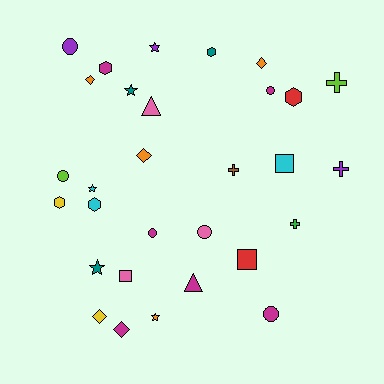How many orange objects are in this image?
There are 4 orange objects.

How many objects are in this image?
There are 30 objects.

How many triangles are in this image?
There are 2 triangles.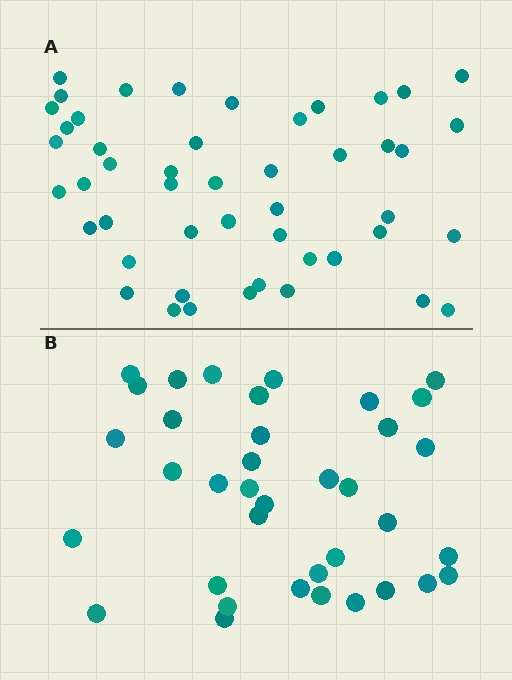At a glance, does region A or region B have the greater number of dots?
Region A (the top region) has more dots.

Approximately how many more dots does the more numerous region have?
Region A has roughly 12 or so more dots than region B.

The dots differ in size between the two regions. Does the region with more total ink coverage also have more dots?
No. Region B has more total ink coverage because its dots are larger, but region A actually contains more individual dots. Total area can be misleading — the number of items is what matters here.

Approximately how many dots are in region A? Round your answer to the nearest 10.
About 50 dots. (The exact count is 48, which rounds to 50.)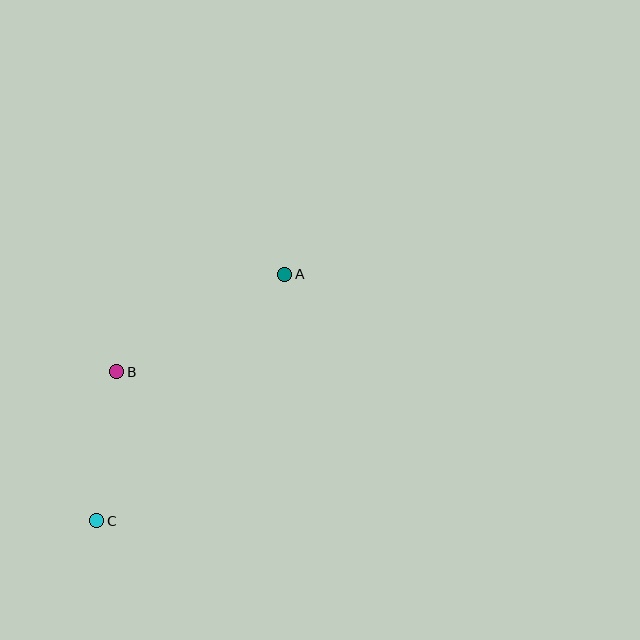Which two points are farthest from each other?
Points A and C are farthest from each other.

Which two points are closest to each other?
Points B and C are closest to each other.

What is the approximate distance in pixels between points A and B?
The distance between A and B is approximately 194 pixels.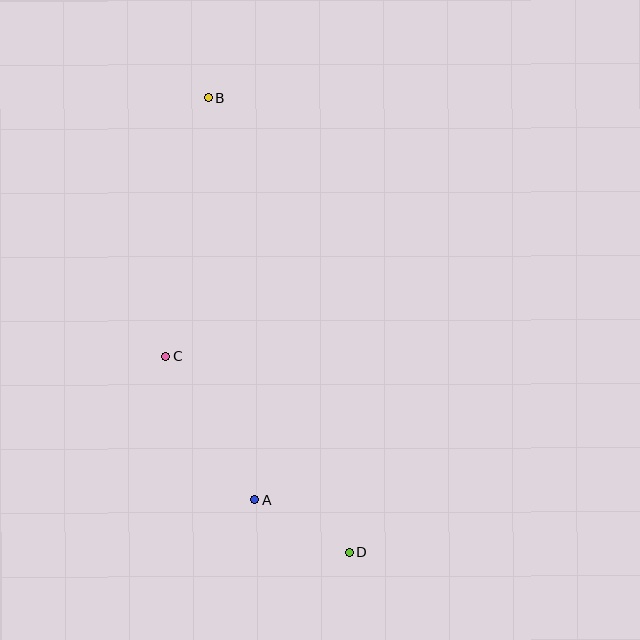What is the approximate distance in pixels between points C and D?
The distance between C and D is approximately 268 pixels.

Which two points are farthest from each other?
Points B and D are farthest from each other.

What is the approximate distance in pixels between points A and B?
The distance between A and B is approximately 404 pixels.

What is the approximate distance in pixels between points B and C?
The distance between B and C is approximately 262 pixels.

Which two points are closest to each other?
Points A and D are closest to each other.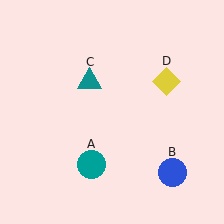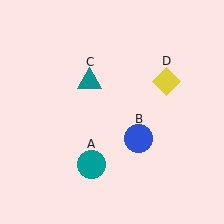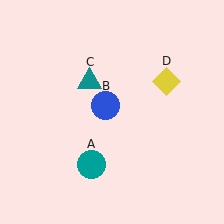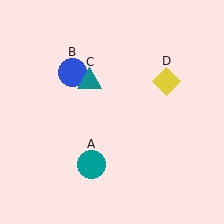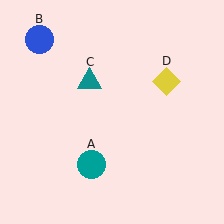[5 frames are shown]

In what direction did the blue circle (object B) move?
The blue circle (object B) moved up and to the left.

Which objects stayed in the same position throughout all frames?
Teal circle (object A) and teal triangle (object C) and yellow diamond (object D) remained stationary.